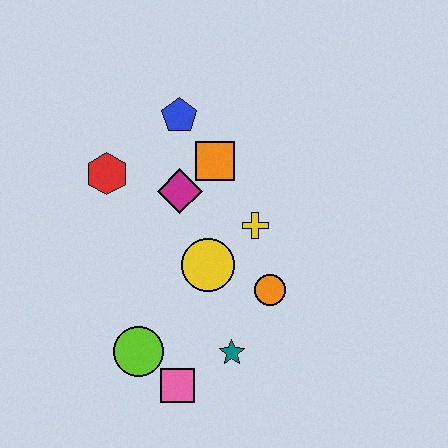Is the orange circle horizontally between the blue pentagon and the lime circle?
No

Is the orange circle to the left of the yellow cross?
No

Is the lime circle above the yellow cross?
No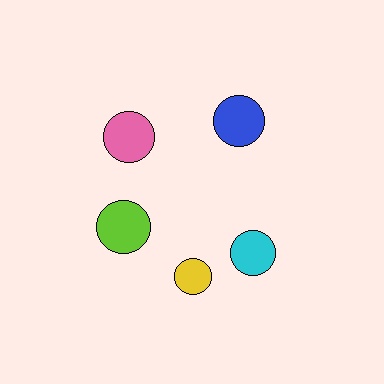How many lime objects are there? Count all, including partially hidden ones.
There is 1 lime object.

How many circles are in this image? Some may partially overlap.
There are 5 circles.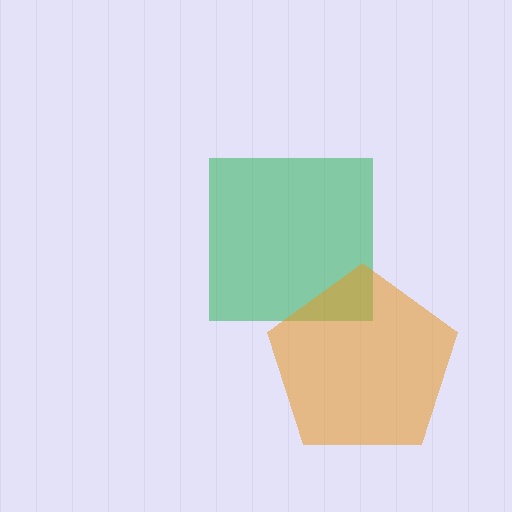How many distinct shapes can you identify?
There are 2 distinct shapes: a green square, an orange pentagon.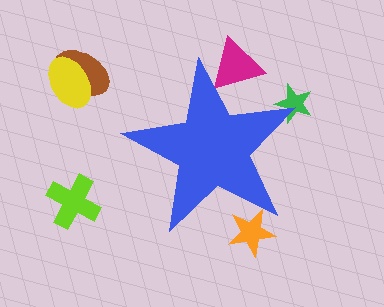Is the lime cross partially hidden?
No, the lime cross is fully visible.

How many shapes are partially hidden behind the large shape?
3 shapes are partially hidden.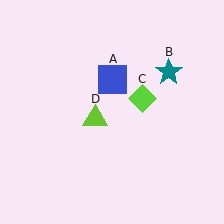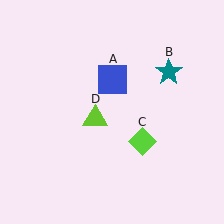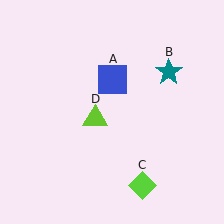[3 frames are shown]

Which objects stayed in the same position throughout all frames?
Blue square (object A) and teal star (object B) and lime triangle (object D) remained stationary.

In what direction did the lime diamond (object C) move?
The lime diamond (object C) moved down.